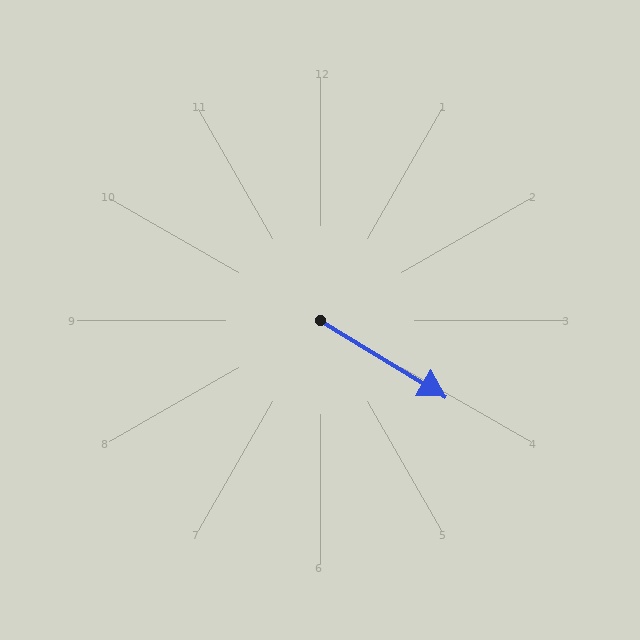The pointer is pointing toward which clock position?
Roughly 4 o'clock.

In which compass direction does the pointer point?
Southeast.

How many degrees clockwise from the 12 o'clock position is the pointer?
Approximately 121 degrees.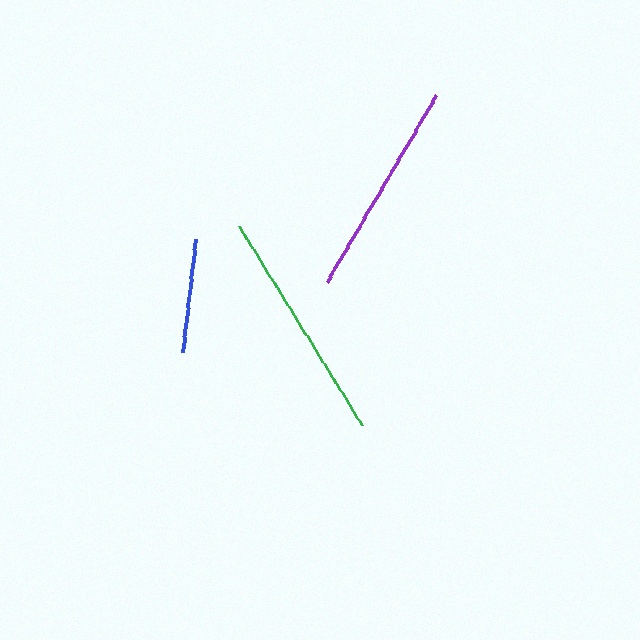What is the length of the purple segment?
The purple segment is approximately 217 pixels long.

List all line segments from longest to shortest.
From longest to shortest: green, purple, blue.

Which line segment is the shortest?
The blue line is the shortest at approximately 114 pixels.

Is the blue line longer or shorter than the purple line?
The purple line is longer than the blue line.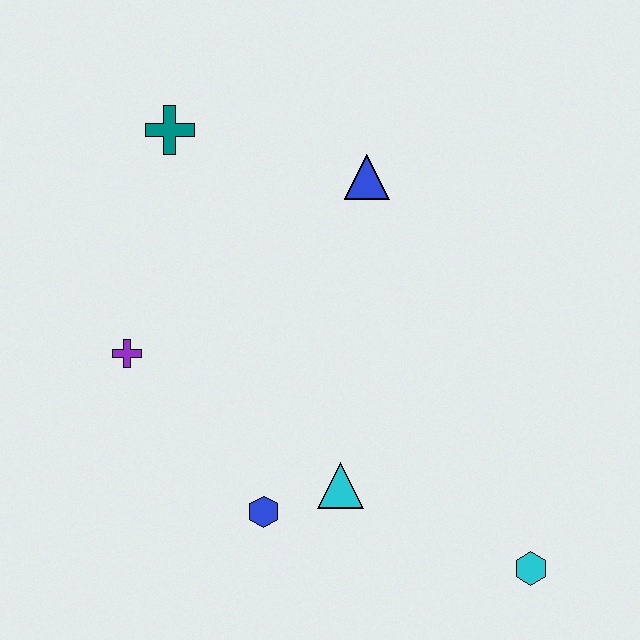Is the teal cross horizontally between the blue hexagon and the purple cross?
Yes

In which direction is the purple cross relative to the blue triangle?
The purple cross is to the left of the blue triangle.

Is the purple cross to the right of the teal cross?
No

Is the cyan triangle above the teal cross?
No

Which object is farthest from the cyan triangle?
The teal cross is farthest from the cyan triangle.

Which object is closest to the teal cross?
The blue triangle is closest to the teal cross.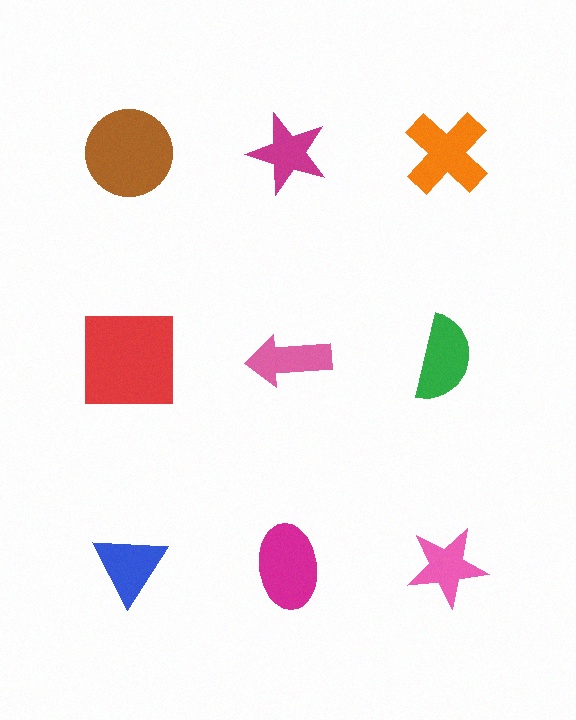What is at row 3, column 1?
A blue triangle.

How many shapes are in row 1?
3 shapes.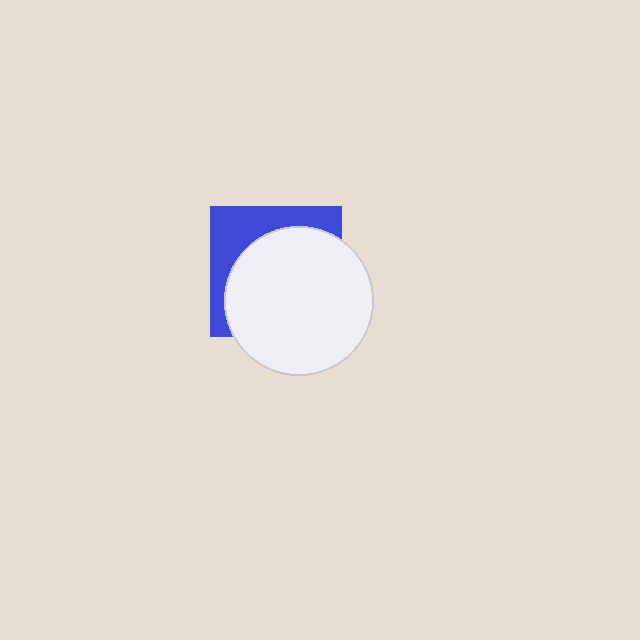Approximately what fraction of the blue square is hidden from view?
Roughly 67% of the blue square is hidden behind the white circle.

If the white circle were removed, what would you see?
You would see the complete blue square.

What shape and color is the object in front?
The object in front is a white circle.